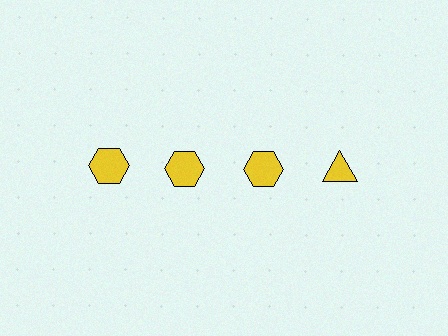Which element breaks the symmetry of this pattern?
The yellow triangle in the top row, second from right column breaks the symmetry. All other shapes are yellow hexagons.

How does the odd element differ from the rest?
It has a different shape: triangle instead of hexagon.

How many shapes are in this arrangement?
There are 4 shapes arranged in a grid pattern.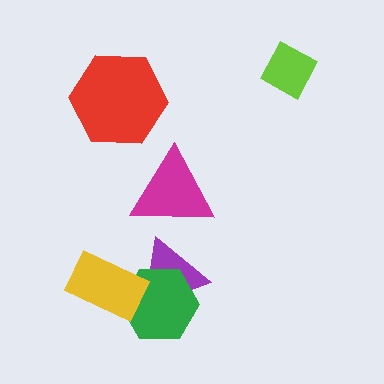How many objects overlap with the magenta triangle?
0 objects overlap with the magenta triangle.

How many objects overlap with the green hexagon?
2 objects overlap with the green hexagon.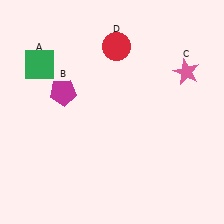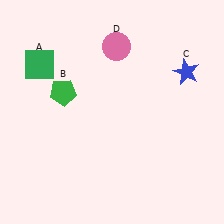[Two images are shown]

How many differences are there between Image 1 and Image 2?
There are 3 differences between the two images.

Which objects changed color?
B changed from magenta to green. C changed from pink to blue. D changed from red to pink.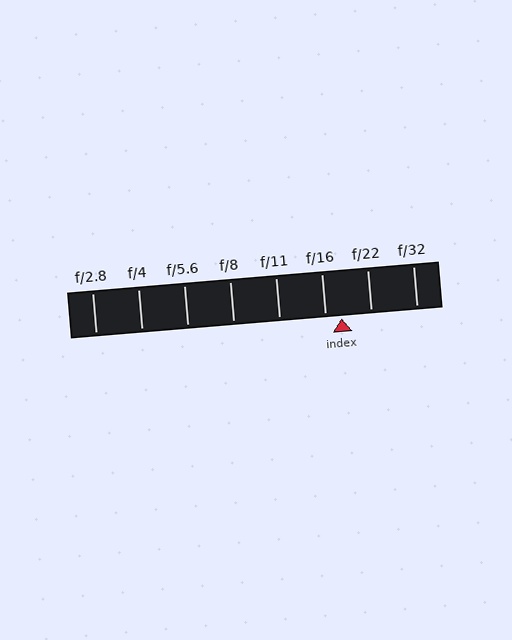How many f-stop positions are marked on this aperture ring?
There are 8 f-stop positions marked.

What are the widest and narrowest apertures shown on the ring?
The widest aperture shown is f/2.8 and the narrowest is f/32.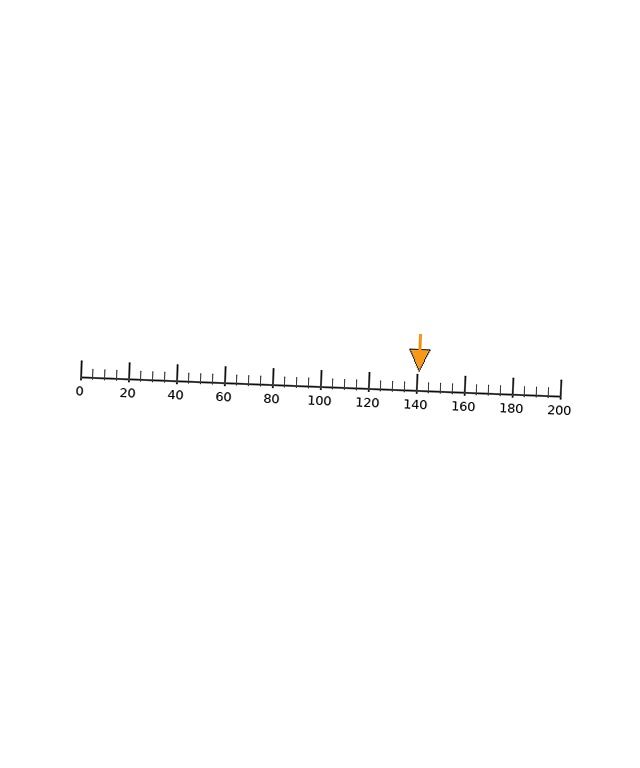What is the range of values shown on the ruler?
The ruler shows values from 0 to 200.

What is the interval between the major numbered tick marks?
The major tick marks are spaced 20 units apart.